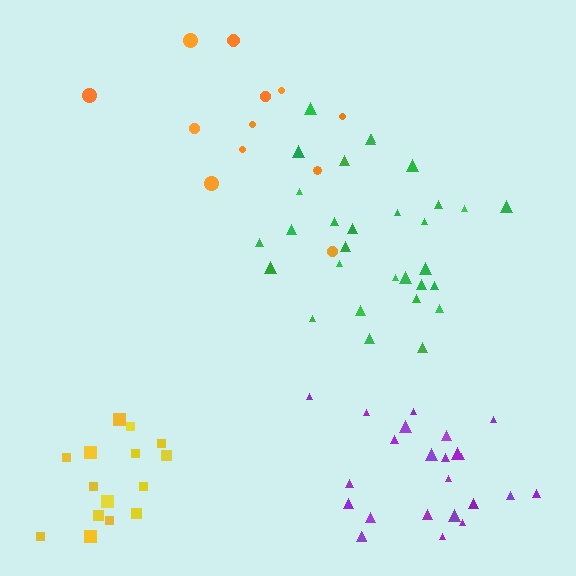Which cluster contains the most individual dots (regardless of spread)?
Green (30).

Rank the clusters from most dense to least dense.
yellow, green, purple, orange.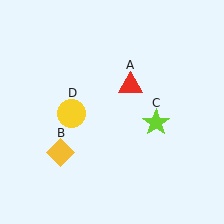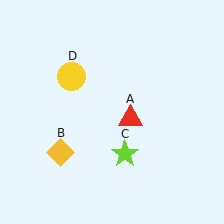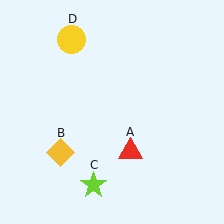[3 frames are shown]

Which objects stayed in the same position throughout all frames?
Yellow diamond (object B) remained stationary.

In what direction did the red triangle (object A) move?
The red triangle (object A) moved down.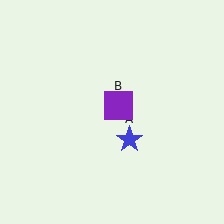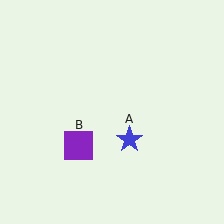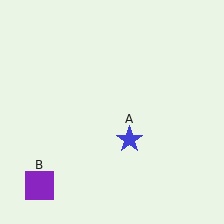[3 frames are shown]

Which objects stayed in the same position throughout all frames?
Blue star (object A) remained stationary.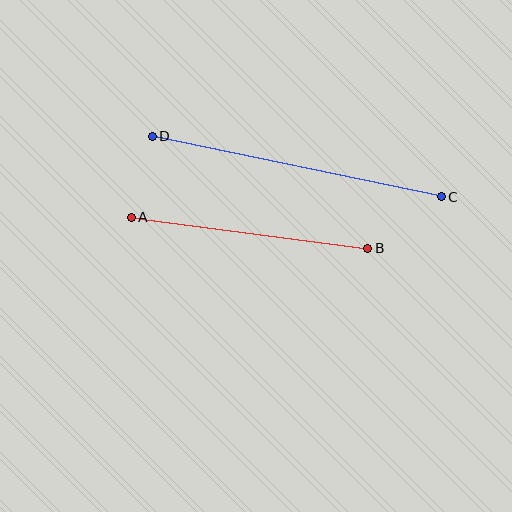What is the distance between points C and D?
The distance is approximately 295 pixels.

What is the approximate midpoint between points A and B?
The midpoint is at approximately (250, 233) pixels.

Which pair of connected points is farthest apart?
Points C and D are farthest apart.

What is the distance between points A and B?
The distance is approximately 239 pixels.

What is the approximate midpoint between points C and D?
The midpoint is at approximately (297, 166) pixels.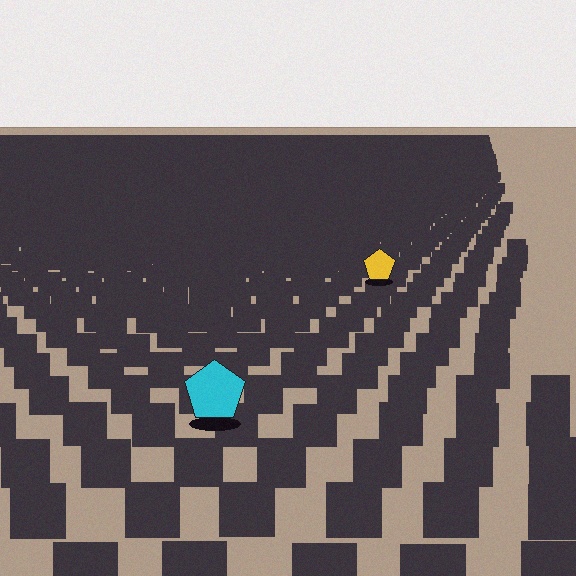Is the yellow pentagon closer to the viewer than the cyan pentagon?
No. The cyan pentagon is closer — you can tell from the texture gradient: the ground texture is coarser near it.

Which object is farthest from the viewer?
The yellow pentagon is farthest from the viewer. It appears smaller and the ground texture around it is denser.